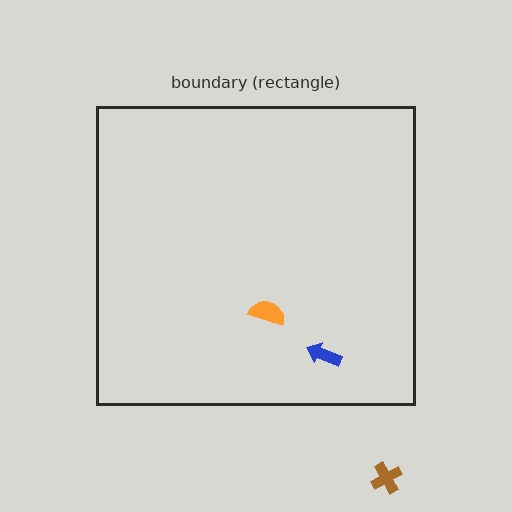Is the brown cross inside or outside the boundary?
Outside.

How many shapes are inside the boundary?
2 inside, 1 outside.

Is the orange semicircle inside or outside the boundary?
Inside.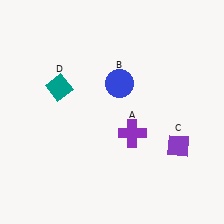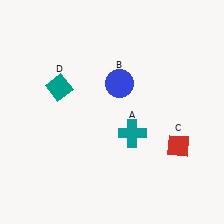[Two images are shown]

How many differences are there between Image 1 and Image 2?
There are 2 differences between the two images.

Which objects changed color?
A changed from purple to teal. C changed from purple to red.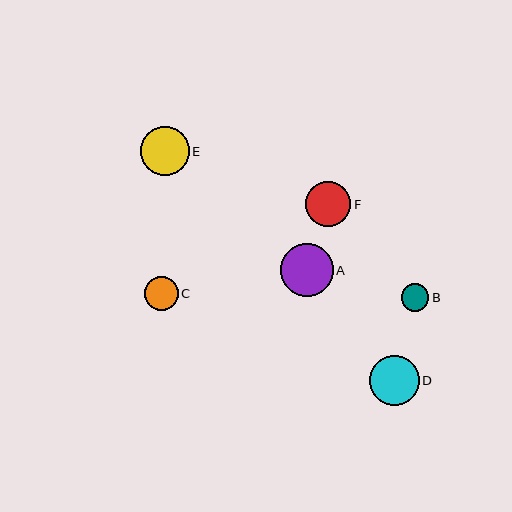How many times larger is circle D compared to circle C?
Circle D is approximately 1.5 times the size of circle C.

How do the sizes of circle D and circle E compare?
Circle D and circle E are approximately the same size.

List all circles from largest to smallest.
From largest to smallest: A, D, E, F, C, B.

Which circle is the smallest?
Circle B is the smallest with a size of approximately 28 pixels.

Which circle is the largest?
Circle A is the largest with a size of approximately 53 pixels.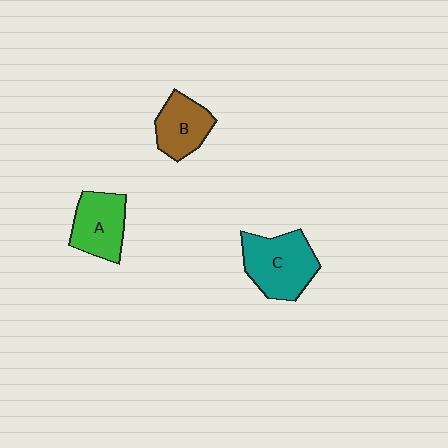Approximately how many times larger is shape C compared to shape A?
Approximately 1.3 times.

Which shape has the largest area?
Shape C (teal).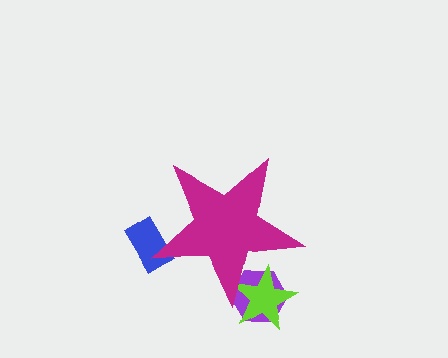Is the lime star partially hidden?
Yes, the lime star is partially hidden behind the magenta star.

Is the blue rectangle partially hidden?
Yes, the blue rectangle is partially hidden behind the magenta star.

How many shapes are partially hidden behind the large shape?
3 shapes are partially hidden.